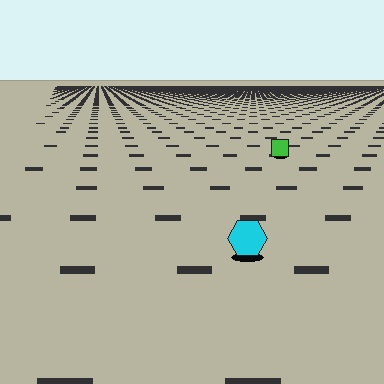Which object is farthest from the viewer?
The green square is farthest from the viewer. It appears smaller and the ground texture around it is denser.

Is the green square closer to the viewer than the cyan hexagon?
No. The cyan hexagon is closer — you can tell from the texture gradient: the ground texture is coarser near it.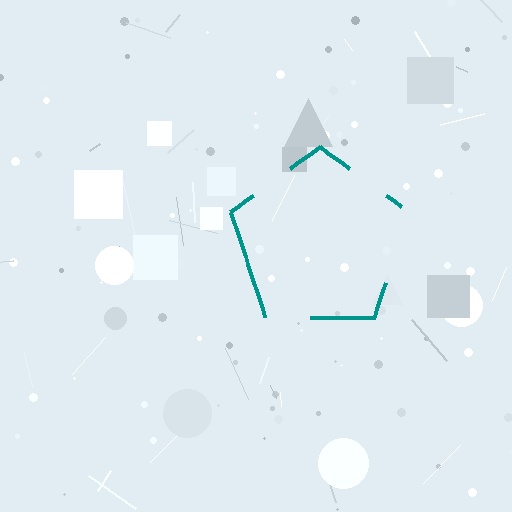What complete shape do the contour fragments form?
The contour fragments form a pentagon.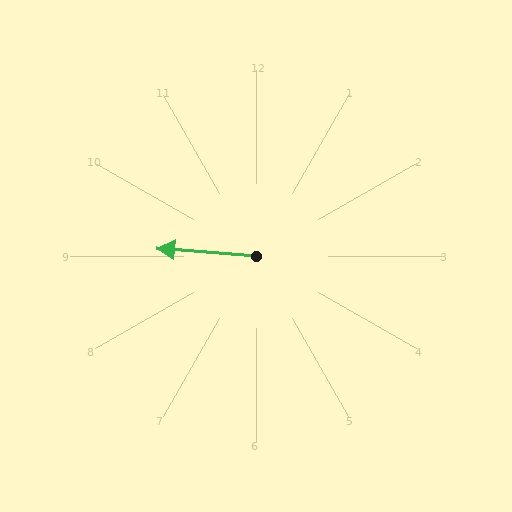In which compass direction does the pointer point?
West.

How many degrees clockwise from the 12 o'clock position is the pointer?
Approximately 274 degrees.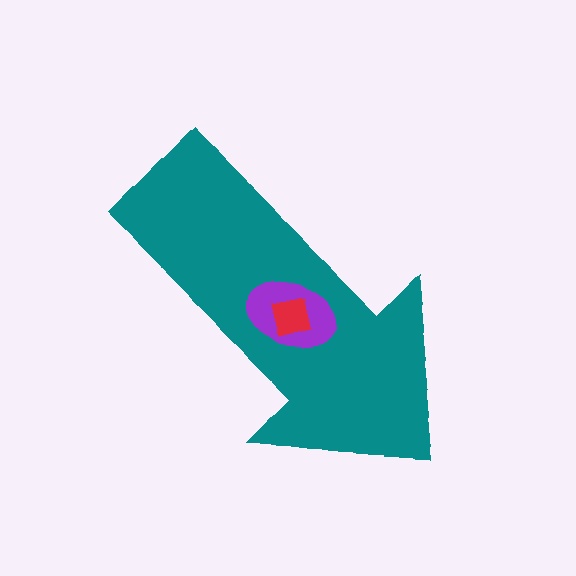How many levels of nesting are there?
3.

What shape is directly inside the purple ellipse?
The red square.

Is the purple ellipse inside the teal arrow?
Yes.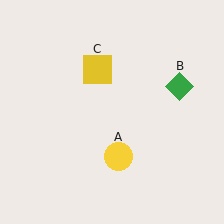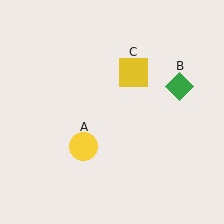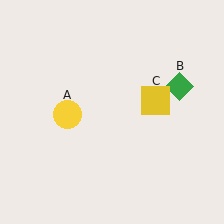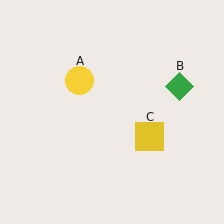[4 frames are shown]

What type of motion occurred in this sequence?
The yellow circle (object A), yellow square (object C) rotated clockwise around the center of the scene.